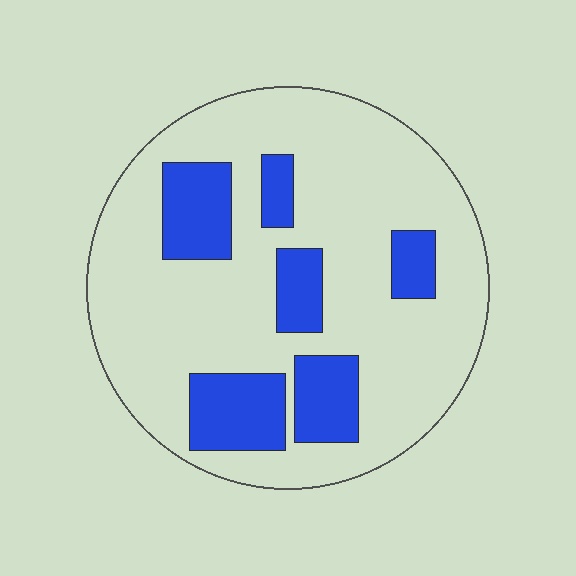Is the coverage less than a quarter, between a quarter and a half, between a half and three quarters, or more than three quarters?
Less than a quarter.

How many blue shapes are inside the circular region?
6.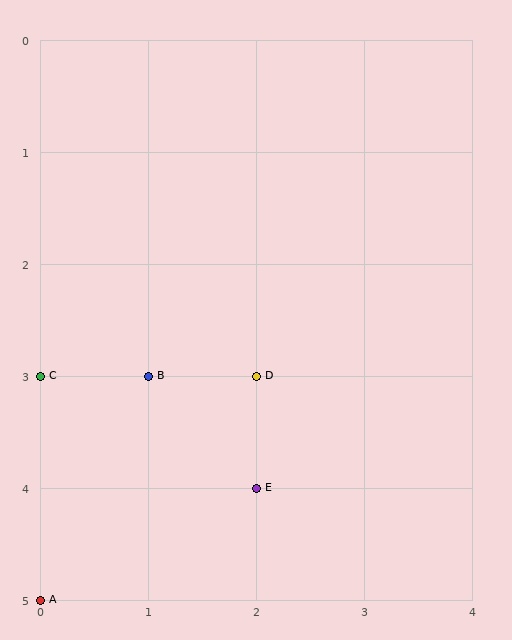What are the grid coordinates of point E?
Point E is at grid coordinates (2, 4).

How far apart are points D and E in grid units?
Points D and E are 1 row apart.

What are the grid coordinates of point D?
Point D is at grid coordinates (2, 3).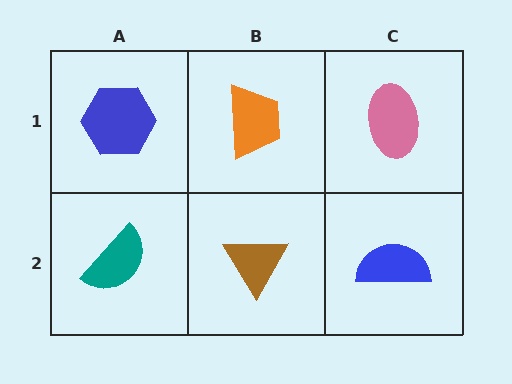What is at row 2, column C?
A blue semicircle.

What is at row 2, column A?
A teal semicircle.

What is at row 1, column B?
An orange trapezoid.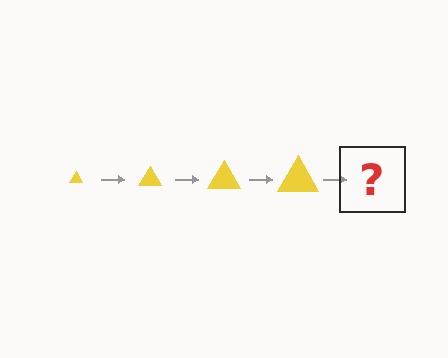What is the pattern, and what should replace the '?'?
The pattern is that the triangle gets progressively larger each step. The '?' should be a yellow triangle, larger than the previous one.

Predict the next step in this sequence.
The next step is a yellow triangle, larger than the previous one.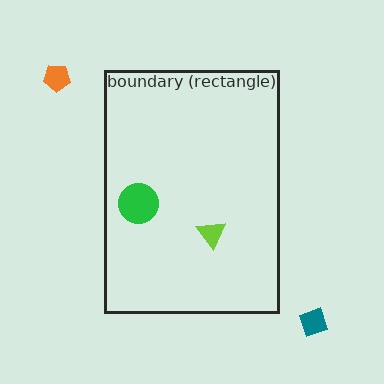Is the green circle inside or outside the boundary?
Inside.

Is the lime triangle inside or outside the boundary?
Inside.